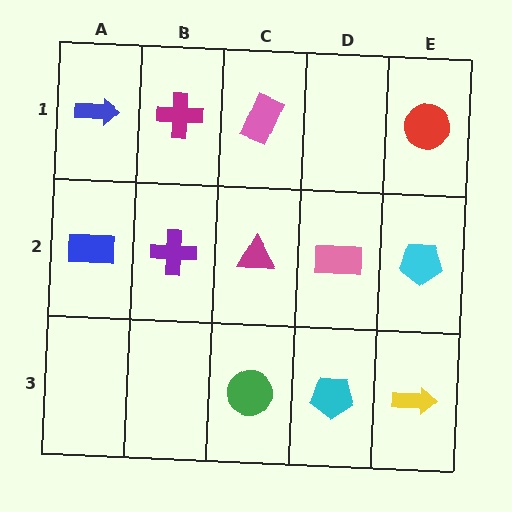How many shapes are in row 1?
4 shapes.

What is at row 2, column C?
A magenta triangle.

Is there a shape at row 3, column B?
No, that cell is empty.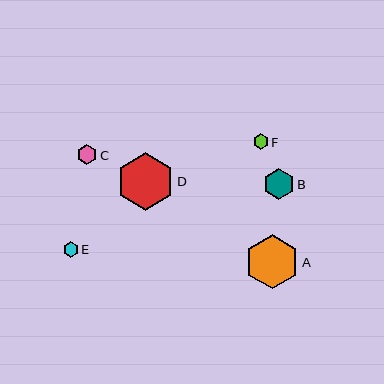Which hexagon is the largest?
Hexagon D is the largest with a size of approximately 57 pixels.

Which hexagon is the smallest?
Hexagon F is the smallest with a size of approximately 15 pixels.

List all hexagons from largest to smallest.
From largest to smallest: D, A, B, C, E, F.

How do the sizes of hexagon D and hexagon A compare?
Hexagon D and hexagon A are approximately the same size.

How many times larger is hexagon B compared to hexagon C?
Hexagon B is approximately 1.6 times the size of hexagon C.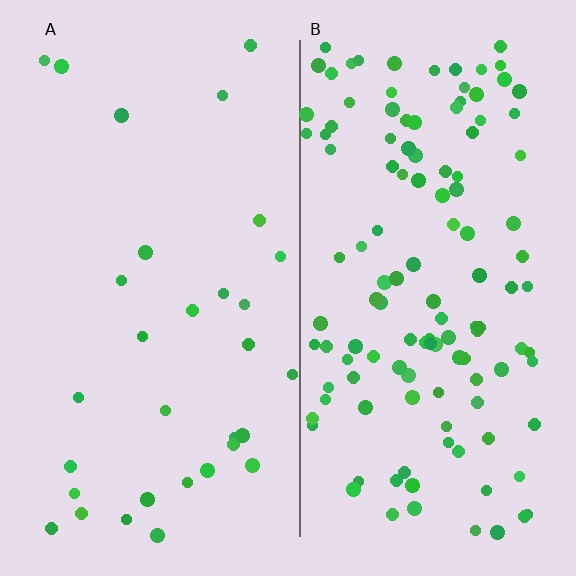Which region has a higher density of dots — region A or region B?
B (the right).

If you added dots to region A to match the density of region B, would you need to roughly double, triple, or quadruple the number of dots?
Approximately quadruple.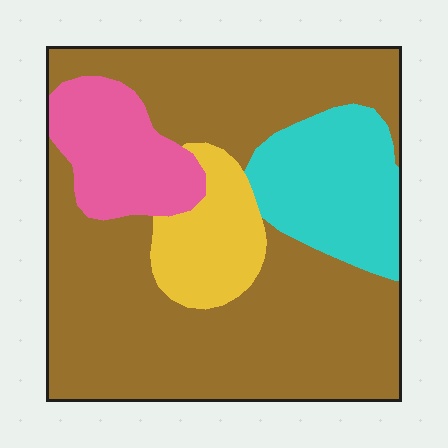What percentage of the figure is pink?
Pink covers 12% of the figure.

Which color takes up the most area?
Brown, at roughly 60%.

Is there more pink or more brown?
Brown.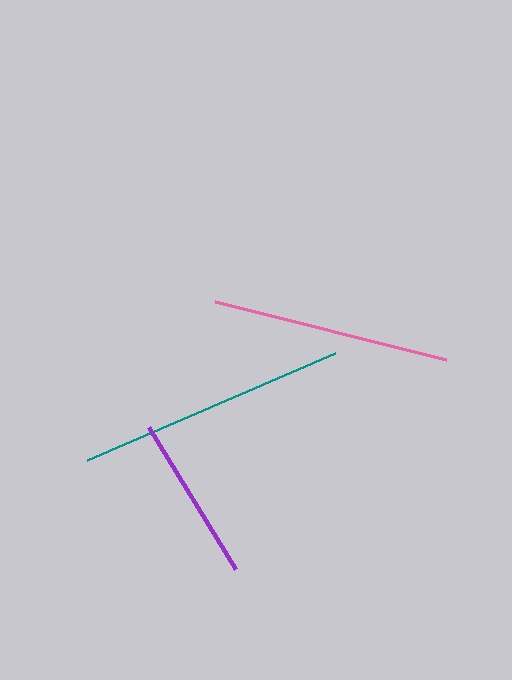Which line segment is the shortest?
The purple line is the shortest at approximately 167 pixels.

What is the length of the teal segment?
The teal segment is approximately 270 pixels long.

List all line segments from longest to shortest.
From longest to shortest: teal, pink, purple.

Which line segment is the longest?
The teal line is the longest at approximately 270 pixels.